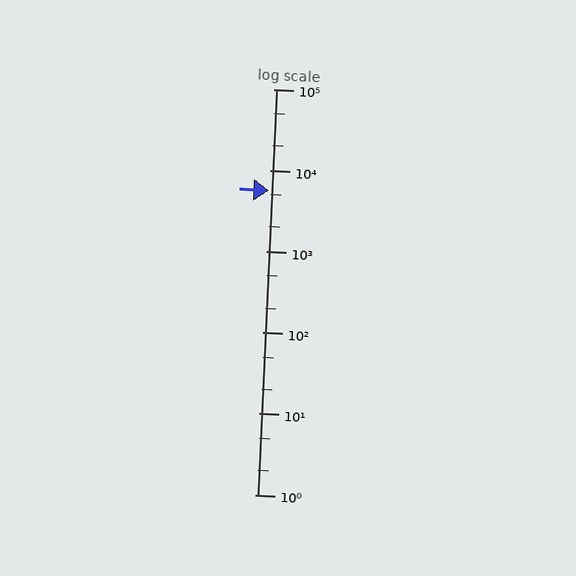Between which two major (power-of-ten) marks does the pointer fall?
The pointer is between 1000 and 10000.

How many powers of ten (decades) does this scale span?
The scale spans 5 decades, from 1 to 100000.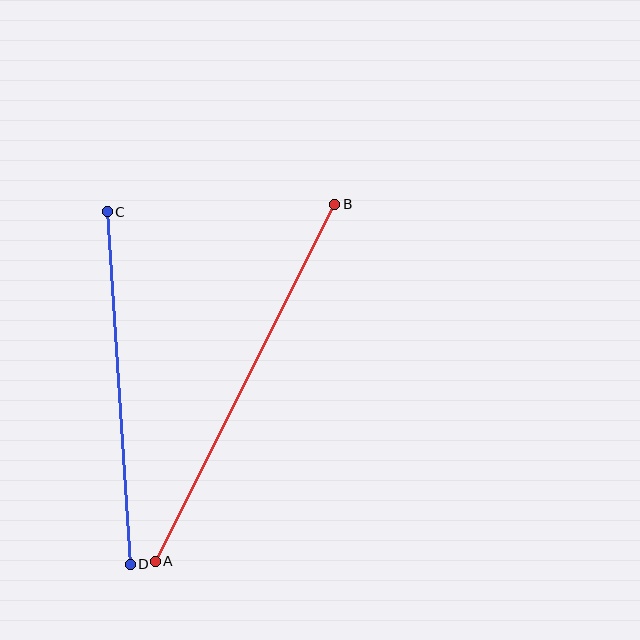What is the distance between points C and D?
The distance is approximately 353 pixels.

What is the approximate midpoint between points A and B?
The midpoint is at approximately (245, 383) pixels.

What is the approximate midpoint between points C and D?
The midpoint is at approximately (119, 388) pixels.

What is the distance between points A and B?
The distance is approximately 400 pixels.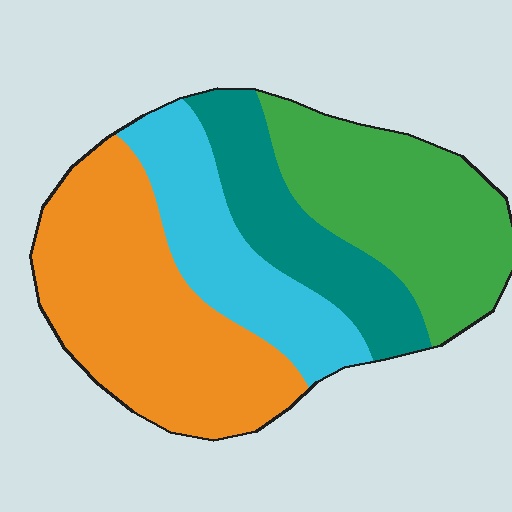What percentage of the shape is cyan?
Cyan covers about 20% of the shape.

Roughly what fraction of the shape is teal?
Teal takes up about one sixth (1/6) of the shape.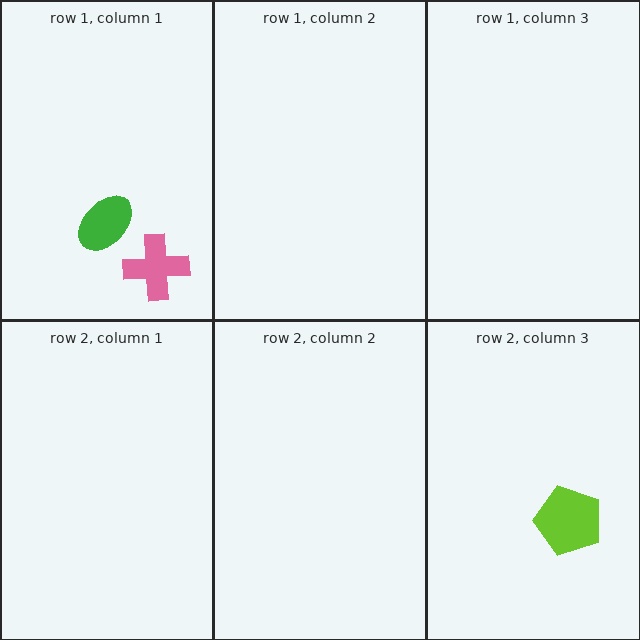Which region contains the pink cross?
The row 1, column 1 region.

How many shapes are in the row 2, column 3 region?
1.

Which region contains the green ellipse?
The row 1, column 1 region.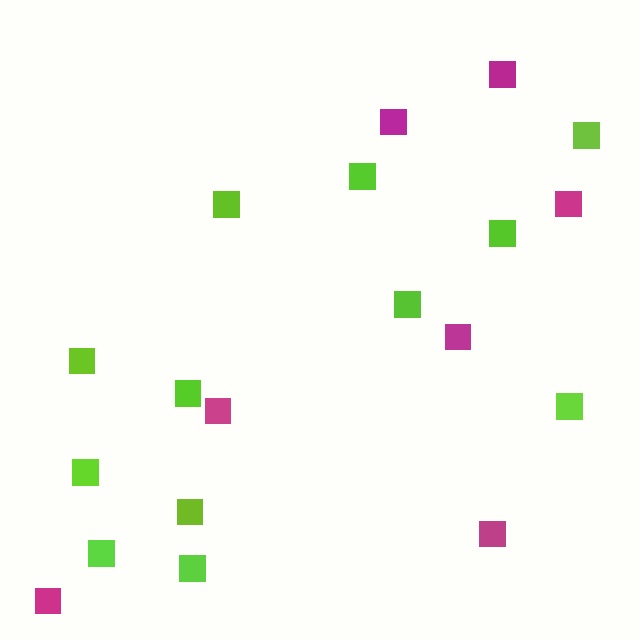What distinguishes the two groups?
There are 2 groups: one group of lime squares (12) and one group of magenta squares (7).